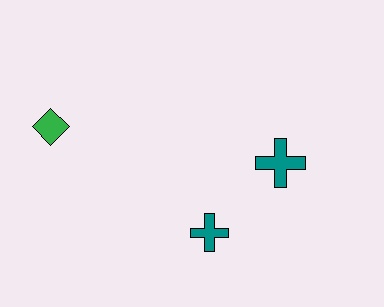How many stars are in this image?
There are no stars.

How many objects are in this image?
There are 3 objects.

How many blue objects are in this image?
There are no blue objects.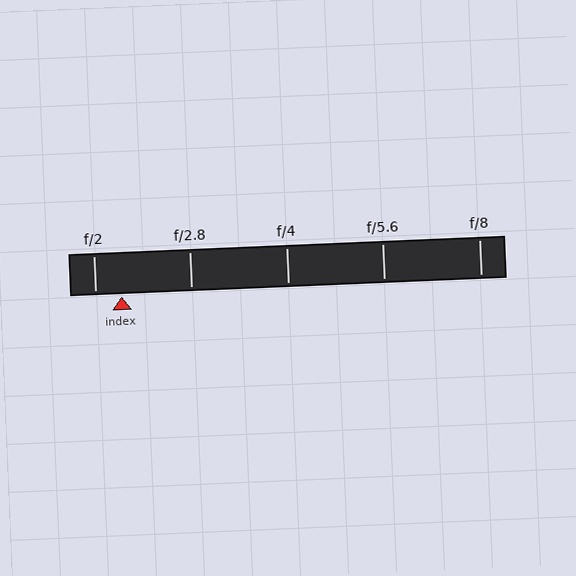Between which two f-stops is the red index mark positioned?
The index mark is between f/2 and f/2.8.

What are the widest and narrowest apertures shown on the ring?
The widest aperture shown is f/2 and the narrowest is f/8.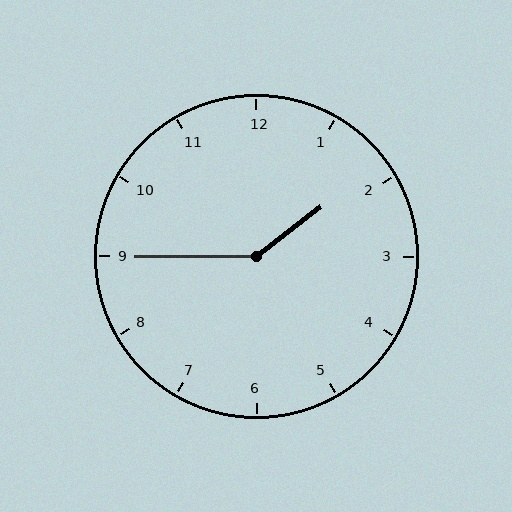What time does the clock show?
1:45.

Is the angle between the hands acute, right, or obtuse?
It is obtuse.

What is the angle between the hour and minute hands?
Approximately 142 degrees.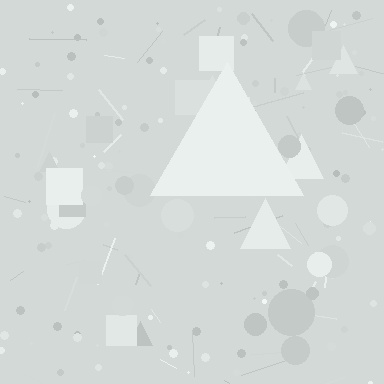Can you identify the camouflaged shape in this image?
The camouflaged shape is a triangle.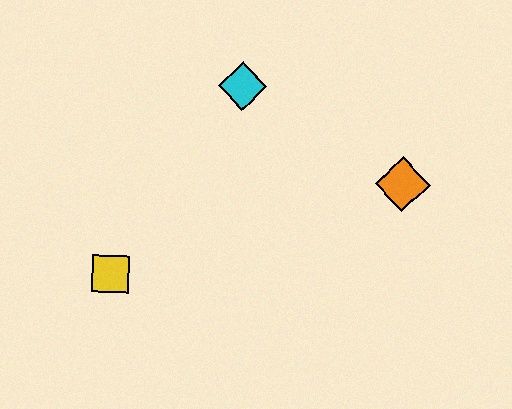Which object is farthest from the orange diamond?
The yellow square is farthest from the orange diamond.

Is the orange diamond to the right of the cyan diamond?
Yes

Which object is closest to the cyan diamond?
The orange diamond is closest to the cyan diamond.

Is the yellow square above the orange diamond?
No